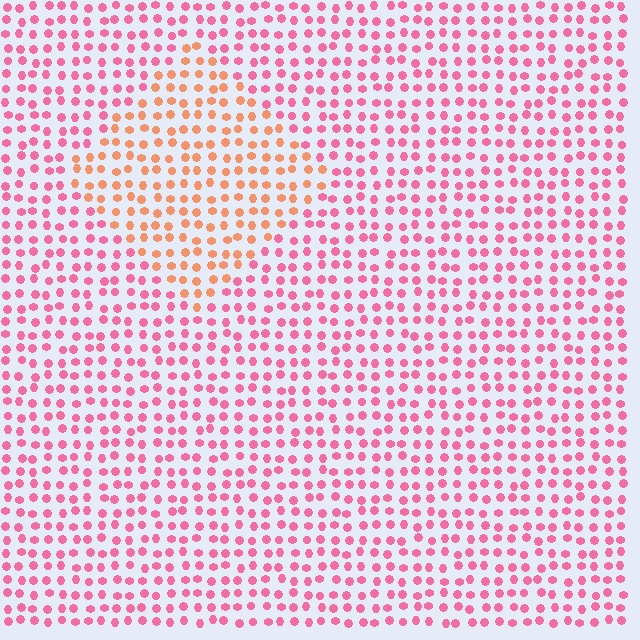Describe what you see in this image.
The image is filled with small pink elements in a uniform arrangement. A diamond-shaped region is visible where the elements are tinted to a slightly different hue, forming a subtle color boundary.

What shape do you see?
I see a diamond.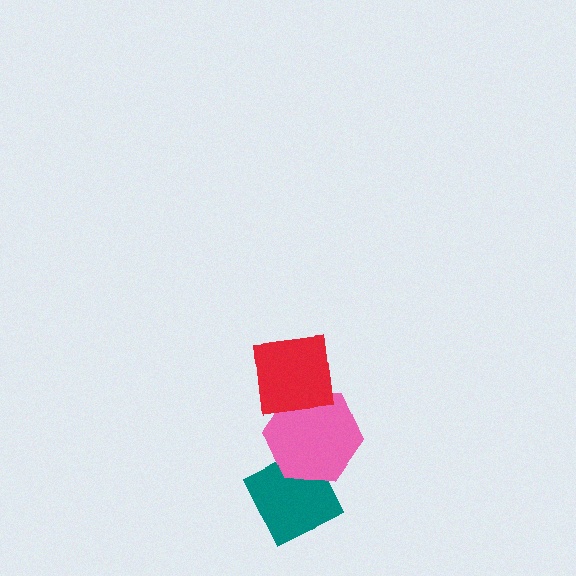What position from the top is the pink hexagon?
The pink hexagon is 2nd from the top.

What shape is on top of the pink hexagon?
The red square is on top of the pink hexagon.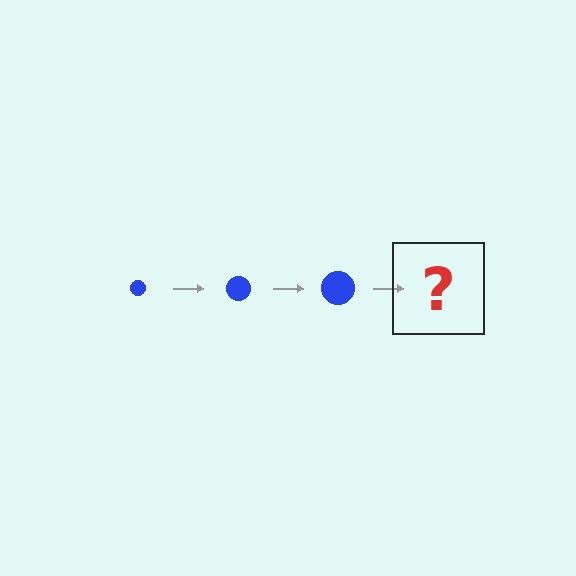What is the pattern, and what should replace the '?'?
The pattern is that the circle gets progressively larger each step. The '?' should be a blue circle, larger than the previous one.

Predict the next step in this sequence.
The next step is a blue circle, larger than the previous one.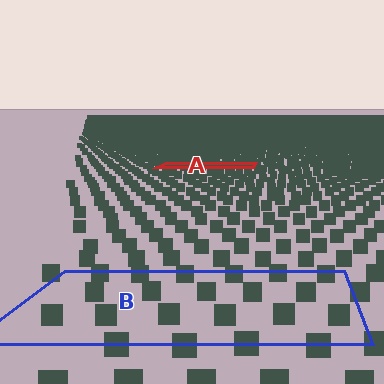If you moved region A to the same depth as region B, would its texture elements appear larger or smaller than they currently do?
They would appear larger. At a closer depth, the same texture elements are projected at a bigger on-screen size.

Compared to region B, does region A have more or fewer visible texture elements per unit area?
Region A has more texture elements per unit area — they are packed more densely because it is farther away.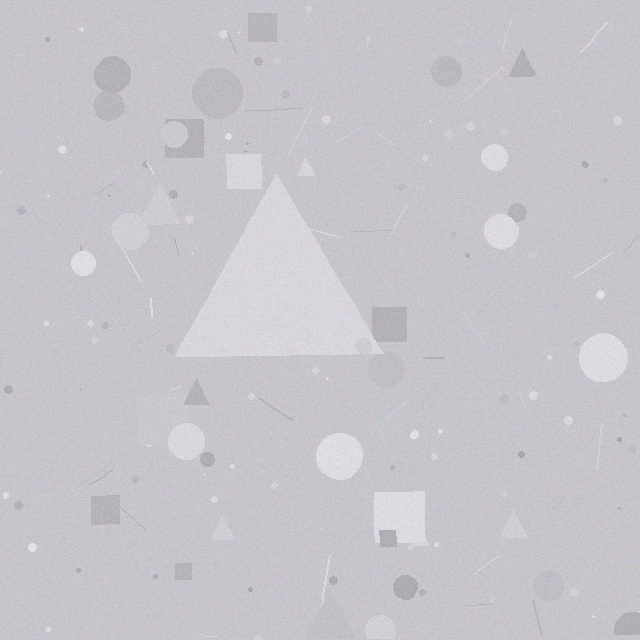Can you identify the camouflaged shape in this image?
The camouflaged shape is a triangle.